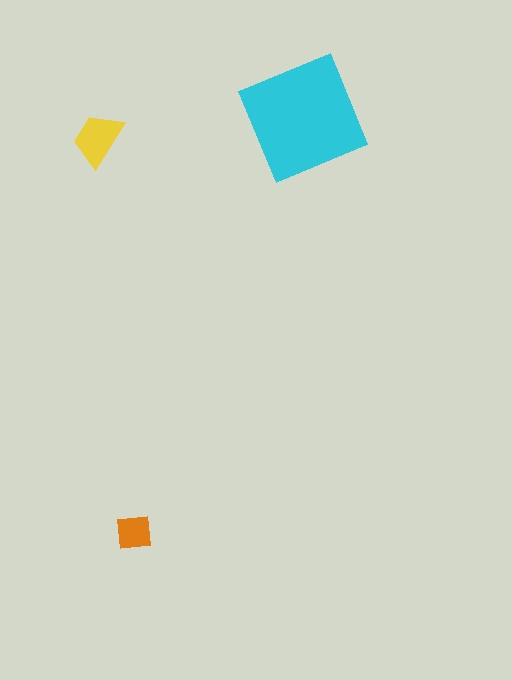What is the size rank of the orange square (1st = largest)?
3rd.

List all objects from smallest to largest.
The orange square, the yellow trapezoid, the cyan square.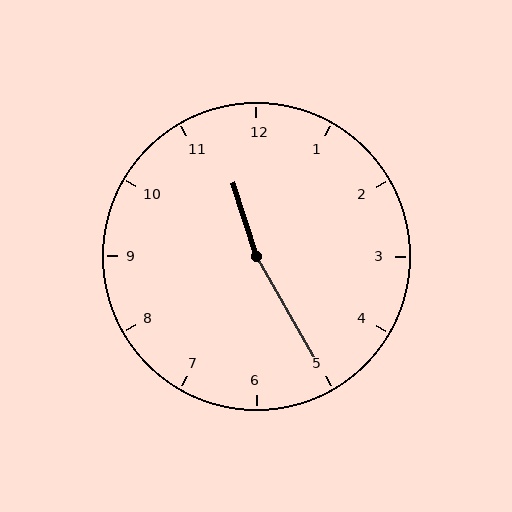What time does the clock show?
11:25.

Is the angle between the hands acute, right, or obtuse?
It is obtuse.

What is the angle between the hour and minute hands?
Approximately 168 degrees.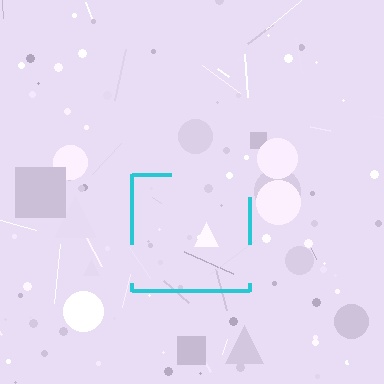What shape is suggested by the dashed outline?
The dashed outline suggests a square.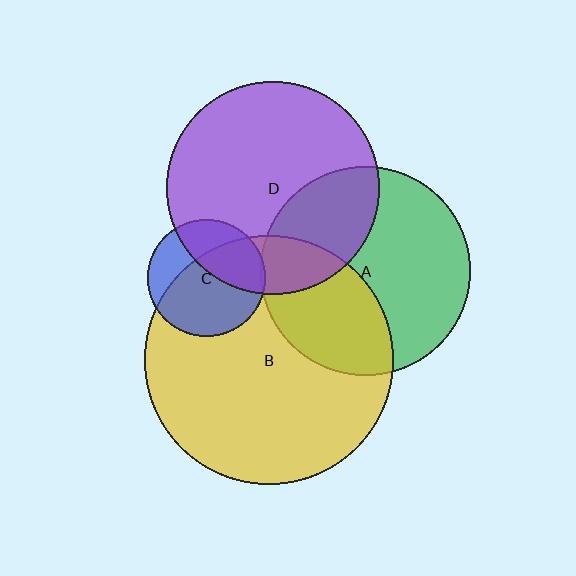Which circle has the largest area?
Circle B (yellow).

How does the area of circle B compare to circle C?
Approximately 4.5 times.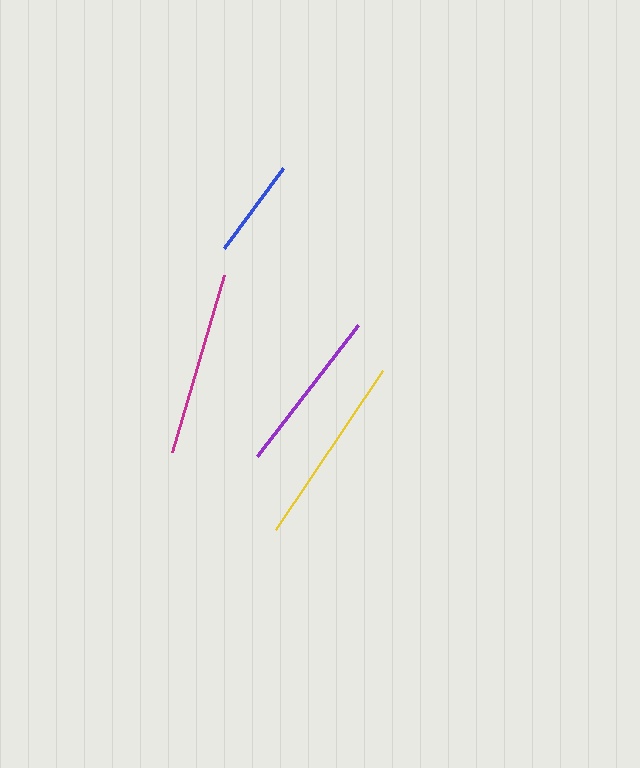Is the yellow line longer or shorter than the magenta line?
The yellow line is longer than the magenta line.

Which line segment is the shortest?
The blue line is the shortest at approximately 99 pixels.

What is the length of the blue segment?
The blue segment is approximately 99 pixels long.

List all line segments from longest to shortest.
From longest to shortest: yellow, magenta, purple, blue.